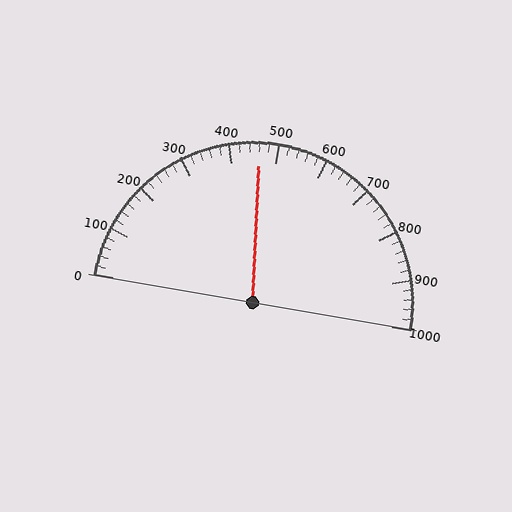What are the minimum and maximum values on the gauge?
The gauge ranges from 0 to 1000.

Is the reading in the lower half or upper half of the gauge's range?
The reading is in the lower half of the range (0 to 1000).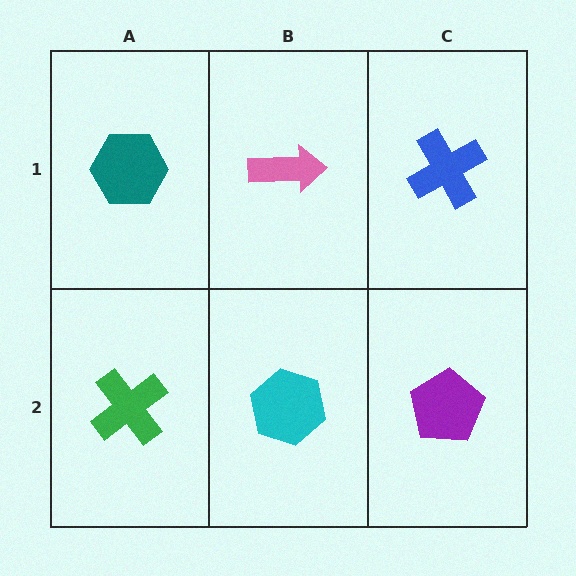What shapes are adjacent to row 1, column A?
A green cross (row 2, column A), a pink arrow (row 1, column B).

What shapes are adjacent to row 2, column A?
A teal hexagon (row 1, column A), a cyan hexagon (row 2, column B).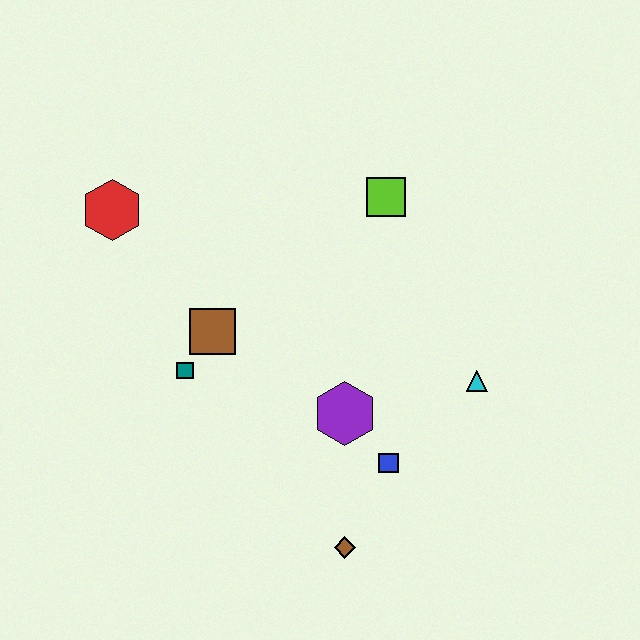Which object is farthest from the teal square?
The cyan triangle is farthest from the teal square.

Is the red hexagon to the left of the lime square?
Yes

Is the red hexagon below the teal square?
No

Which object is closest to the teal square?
The brown square is closest to the teal square.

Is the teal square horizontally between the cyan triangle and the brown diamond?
No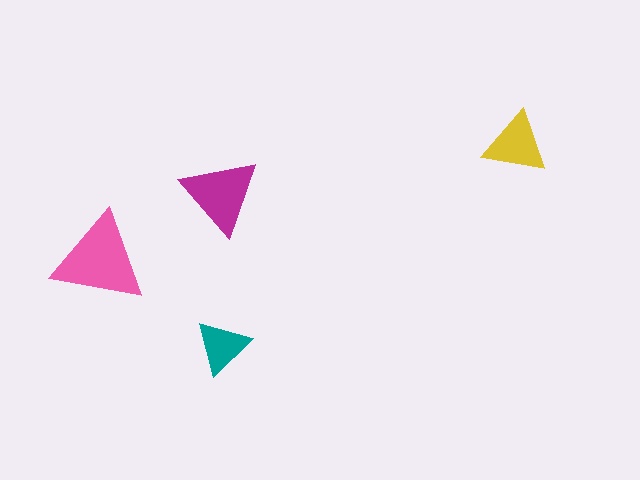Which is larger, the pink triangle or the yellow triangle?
The pink one.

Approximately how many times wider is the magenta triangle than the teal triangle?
About 1.5 times wider.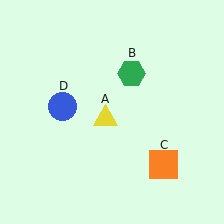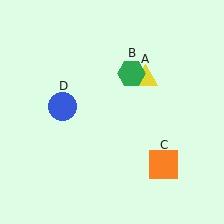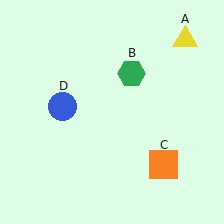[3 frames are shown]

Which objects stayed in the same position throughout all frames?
Green hexagon (object B) and orange square (object C) and blue circle (object D) remained stationary.